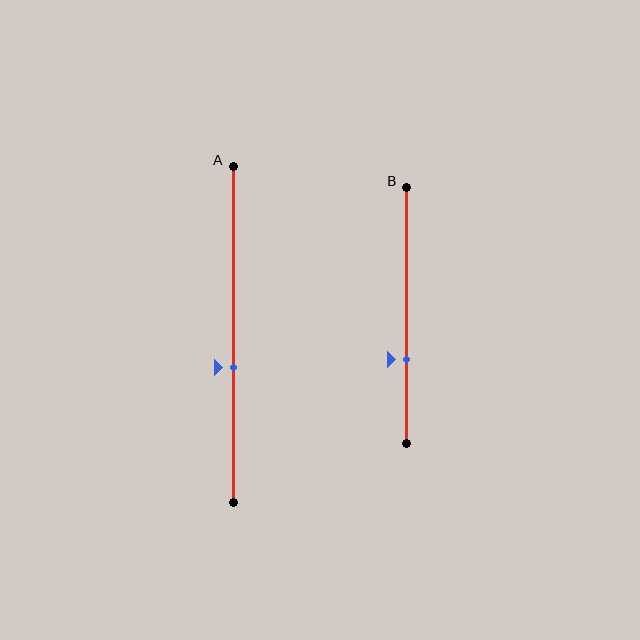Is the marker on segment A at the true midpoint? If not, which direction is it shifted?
No, the marker on segment A is shifted downward by about 10% of the segment length.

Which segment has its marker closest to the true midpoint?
Segment A has its marker closest to the true midpoint.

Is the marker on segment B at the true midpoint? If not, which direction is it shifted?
No, the marker on segment B is shifted downward by about 17% of the segment length.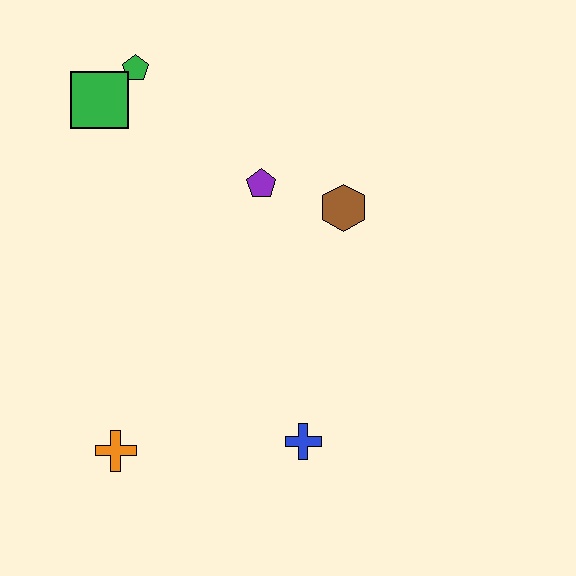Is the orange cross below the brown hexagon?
Yes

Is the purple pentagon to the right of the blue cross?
No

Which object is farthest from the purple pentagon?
The orange cross is farthest from the purple pentagon.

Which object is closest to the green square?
The green pentagon is closest to the green square.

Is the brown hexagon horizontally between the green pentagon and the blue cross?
No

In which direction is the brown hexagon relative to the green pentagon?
The brown hexagon is to the right of the green pentagon.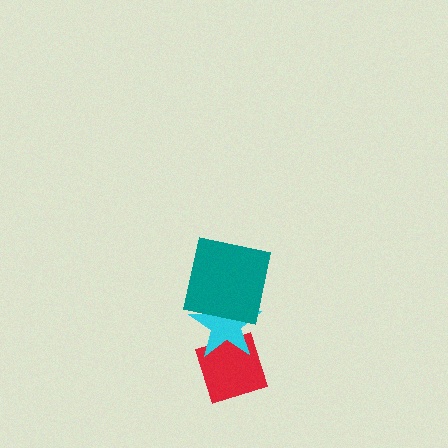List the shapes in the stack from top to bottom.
From top to bottom: the teal square, the cyan star, the red diamond.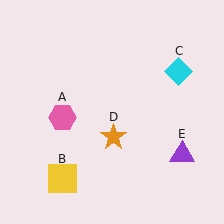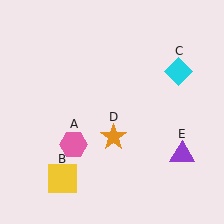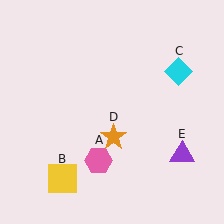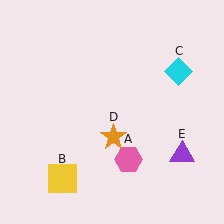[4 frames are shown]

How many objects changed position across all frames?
1 object changed position: pink hexagon (object A).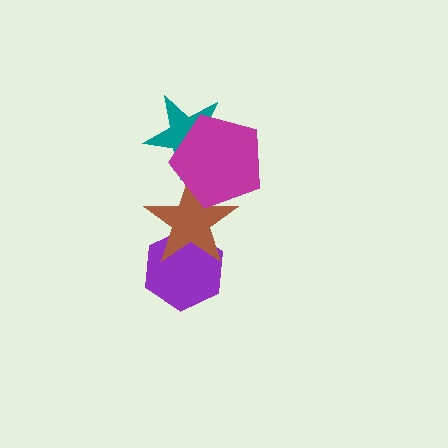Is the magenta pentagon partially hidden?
No, no other shape covers it.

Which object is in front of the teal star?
The magenta pentagon is in front of the teal star.